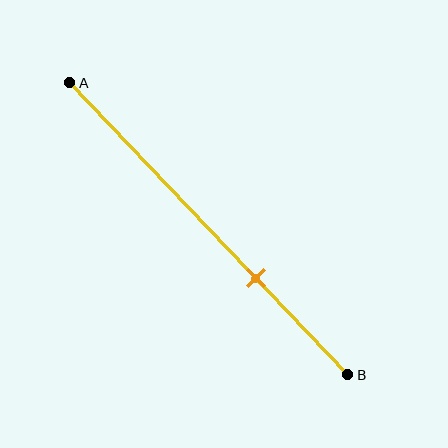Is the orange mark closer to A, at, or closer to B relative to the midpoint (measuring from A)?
The orange mark is closer to point B than the midpoint of segment AB.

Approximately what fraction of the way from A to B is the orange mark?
The orange mark is approximately 65% of the way from A to B.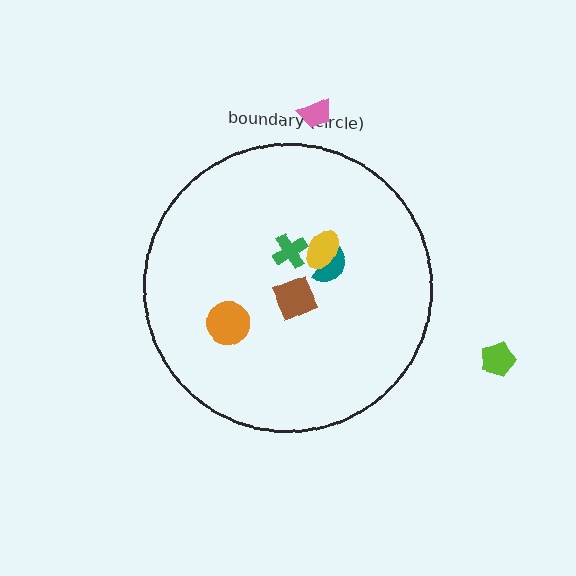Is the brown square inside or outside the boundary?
Inside.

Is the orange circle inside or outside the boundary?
Inside.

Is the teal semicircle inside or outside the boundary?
Inside.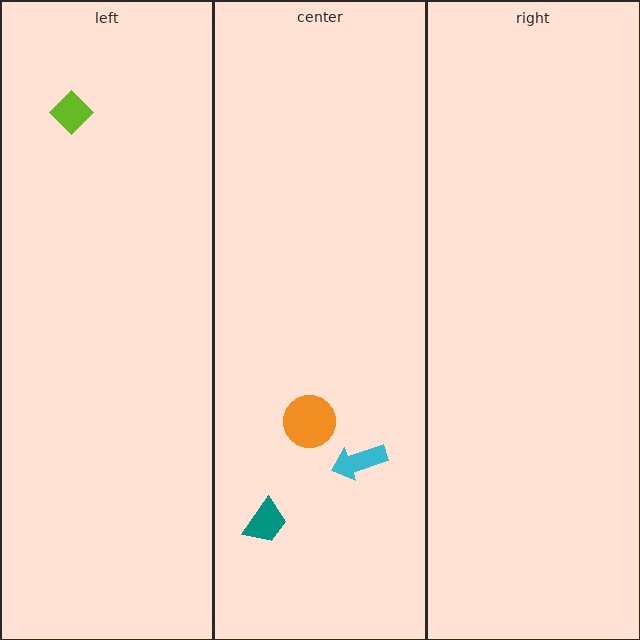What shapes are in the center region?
The orange circle, the teal trapezoid, the cyan arrow.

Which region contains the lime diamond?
The left region.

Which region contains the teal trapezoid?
The center region.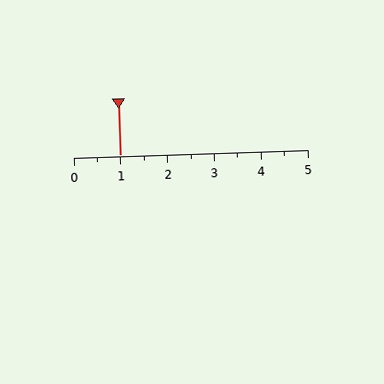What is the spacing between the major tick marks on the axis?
The major ticks are spaced 1 apart.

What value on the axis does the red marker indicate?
The marker indicates approximately 1.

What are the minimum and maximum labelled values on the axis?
The axis runs from 0 to 5.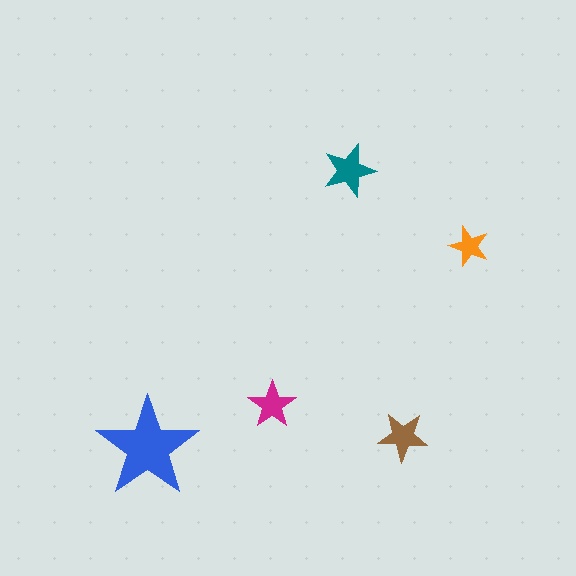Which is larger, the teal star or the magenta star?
The teal one.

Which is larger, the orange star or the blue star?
The blue one.